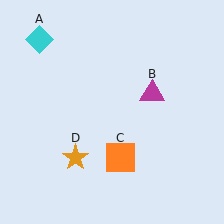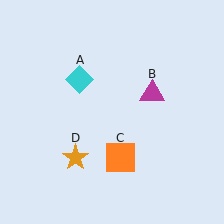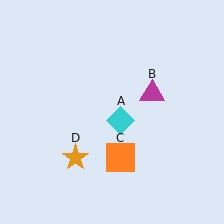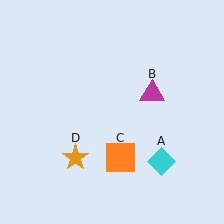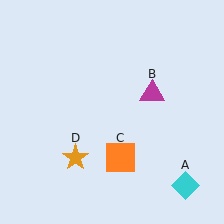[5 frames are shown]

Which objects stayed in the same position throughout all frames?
Magenta triangle (object B) and orange square (object C) and orange star (object D) remained stationary.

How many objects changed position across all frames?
1 object changed position: cyan diamond (object A).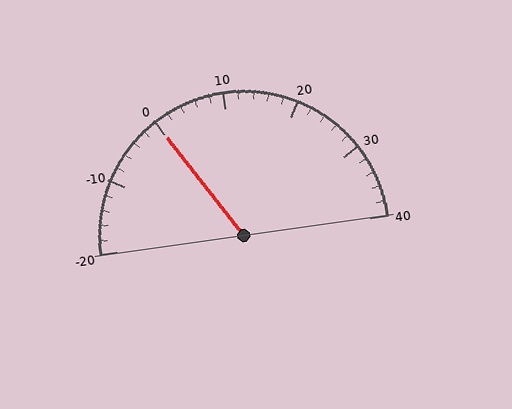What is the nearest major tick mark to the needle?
The nearest major tick mark is 0.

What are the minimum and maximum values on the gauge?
The gauge ranges from -20 to 40.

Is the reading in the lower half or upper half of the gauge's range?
The reading is in the lower half of the range (-20 to 40).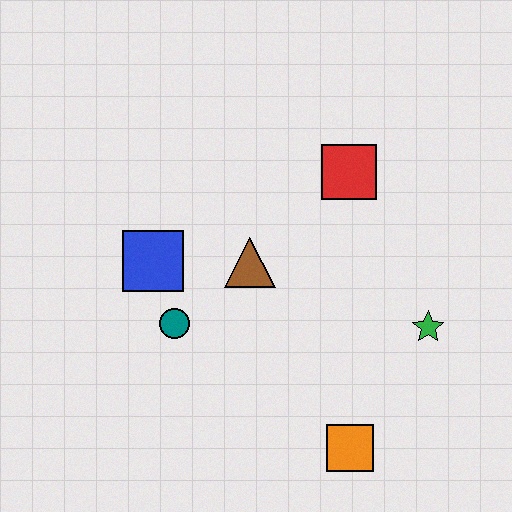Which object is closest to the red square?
The brown triangle is closest to the red square.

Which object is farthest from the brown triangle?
The orange square is farthest from the brown triangle.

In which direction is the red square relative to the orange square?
The red square is above the orange square.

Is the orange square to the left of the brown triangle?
No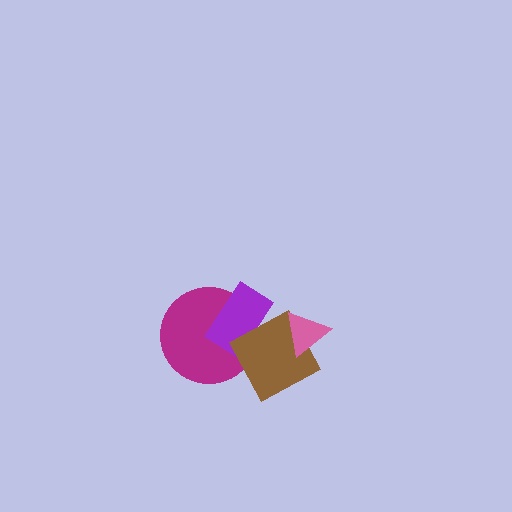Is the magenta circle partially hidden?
Yes, it is partially covered by another shape.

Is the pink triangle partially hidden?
No, no other shape covers it.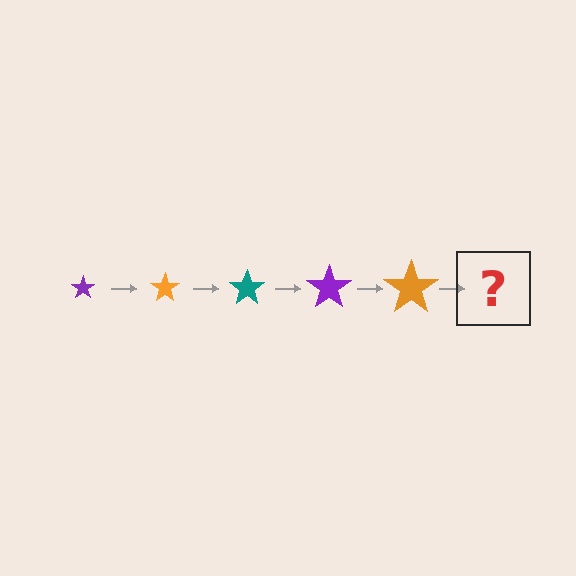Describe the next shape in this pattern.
It should be a teal star, larger than the previous one.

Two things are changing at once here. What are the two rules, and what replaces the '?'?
The two rules are that the star grows larger each step and the color cycles through purple, orange, and teal. The '?' should be a teal star, larger than the previous one.